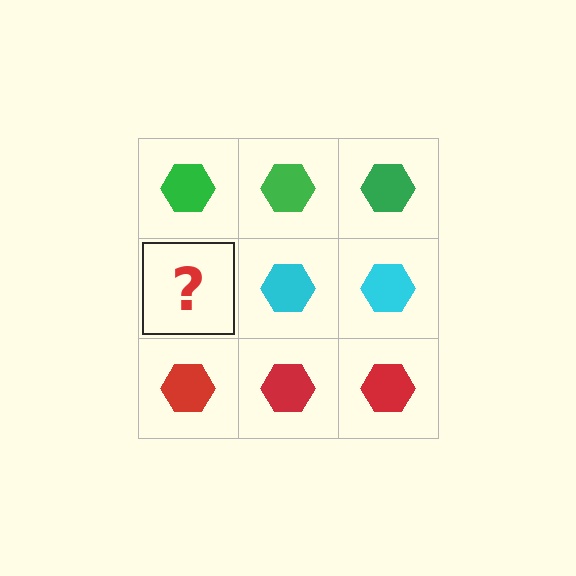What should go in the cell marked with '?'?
The missing cell should contain a cyan hexagon.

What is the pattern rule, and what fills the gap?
The rule is that each row has a consistent color. The gap should be filled with a cyan hexagon.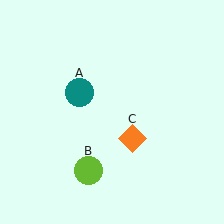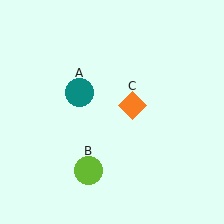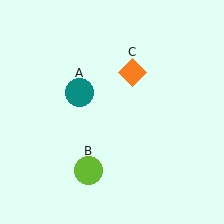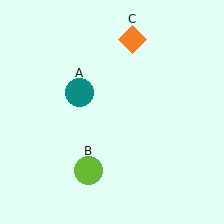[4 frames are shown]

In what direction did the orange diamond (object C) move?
The orange diamond (object C) moved up.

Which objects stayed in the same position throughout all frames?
Teal circle (object A) and lime circle (object B) remained stationary.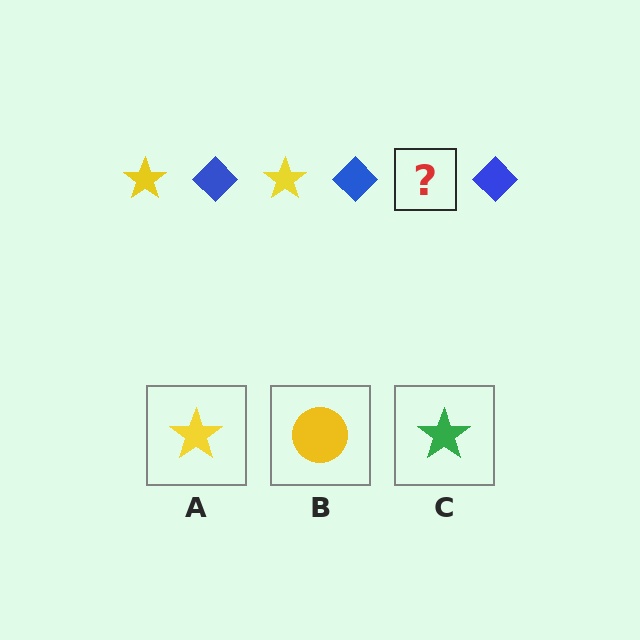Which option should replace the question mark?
Option A.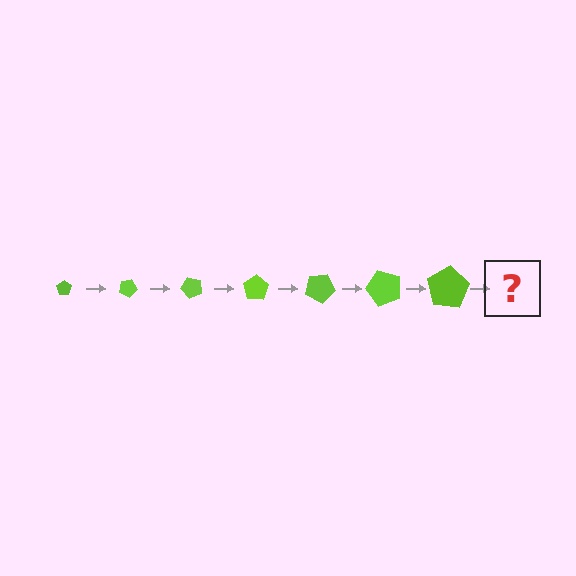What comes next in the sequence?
The next element should be a pentagon, larger than the previous one and rotated 175 degrees from the start.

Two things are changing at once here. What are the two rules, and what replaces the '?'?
The two rules are that the pentagon grows larger each step and it rotates 25 degrees each step. The '?' should be a pentagon, larger than the previous one and rotated 175 degrees from the start.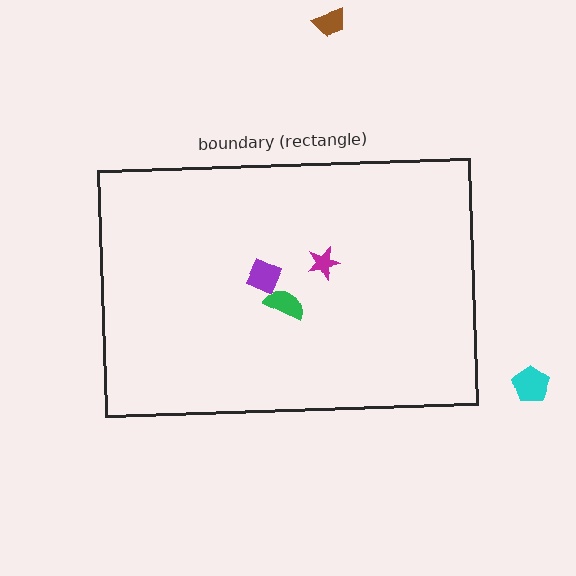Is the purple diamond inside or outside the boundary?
Inside.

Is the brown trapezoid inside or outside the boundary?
Outside.